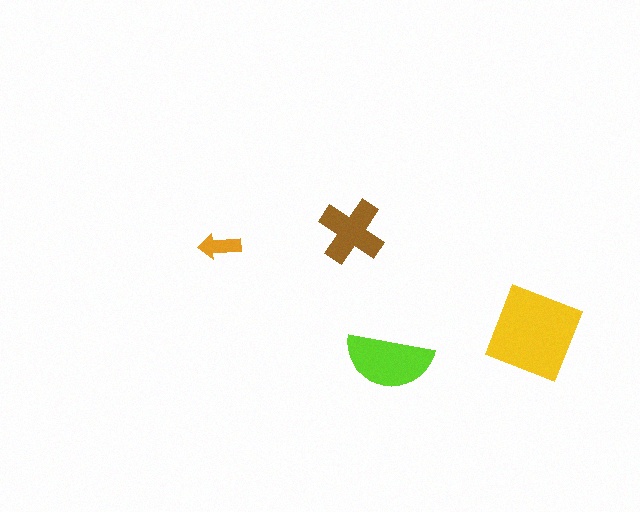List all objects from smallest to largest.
The orange arrow, the brown cross, the lime semicircle, the yellow diamond.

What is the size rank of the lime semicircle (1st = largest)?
2nd.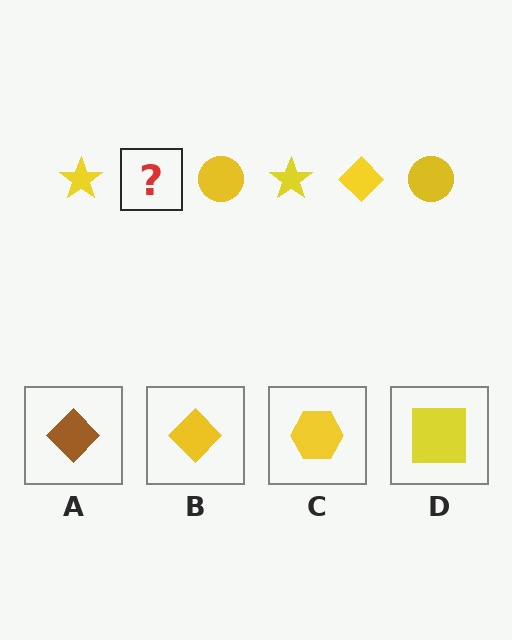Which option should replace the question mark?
Option B.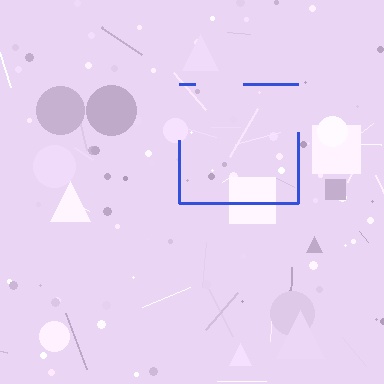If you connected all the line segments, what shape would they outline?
They would outline a square.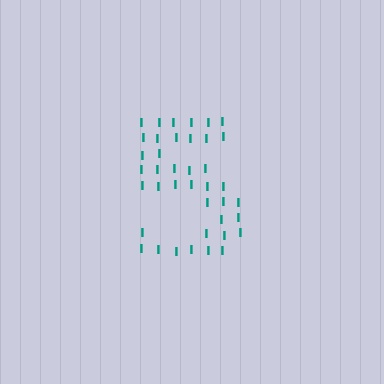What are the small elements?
The small elements are letter I's.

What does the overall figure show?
The overall figure shows the digit 5.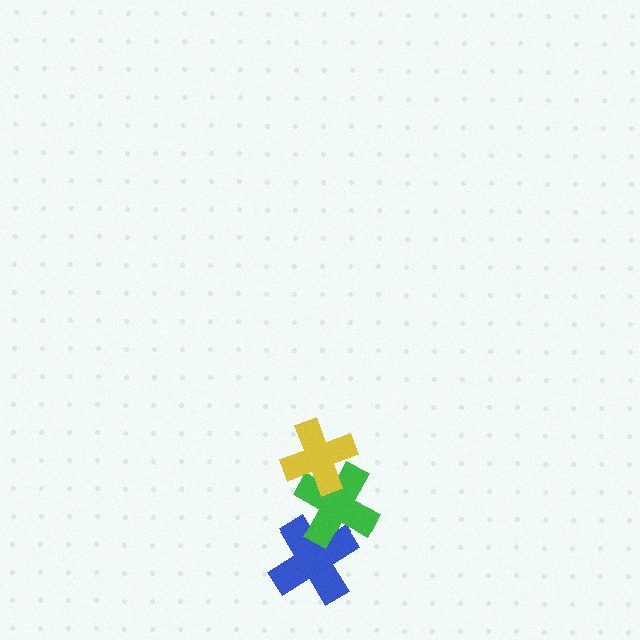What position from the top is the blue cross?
The blue cross is 3rd from the top.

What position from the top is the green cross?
The green cross is 2nd from the top.